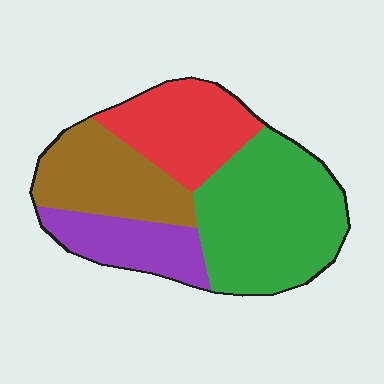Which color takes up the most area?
Green, at roughly 40%.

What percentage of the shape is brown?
Brown covers around 25% of the shape.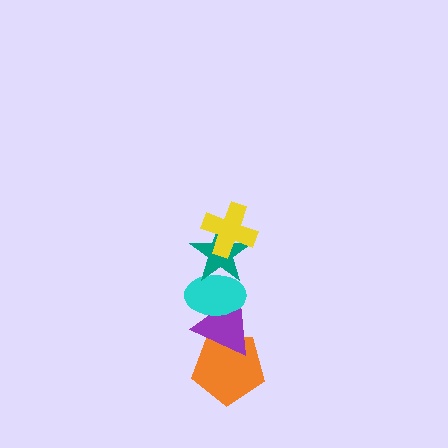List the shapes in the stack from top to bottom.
From top to bottom: the yellow cross, the teal star, the cyan ellipse, the purple triangle, the orange pentagon.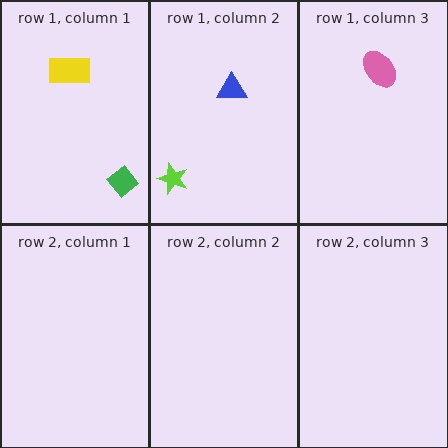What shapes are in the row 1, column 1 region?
The yellow rectangle, the green diamond.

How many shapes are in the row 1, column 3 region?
1.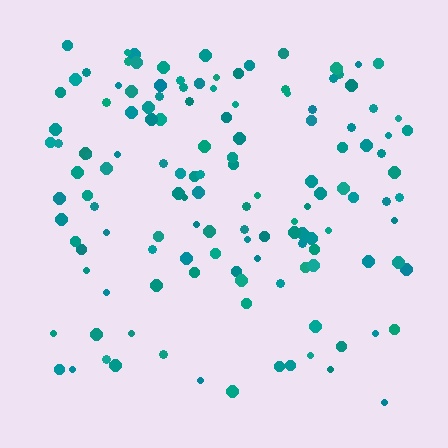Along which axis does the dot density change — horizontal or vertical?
Vertical.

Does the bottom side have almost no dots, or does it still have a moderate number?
Still a moderate number, just noticeably fewer than the top.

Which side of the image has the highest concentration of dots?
The top.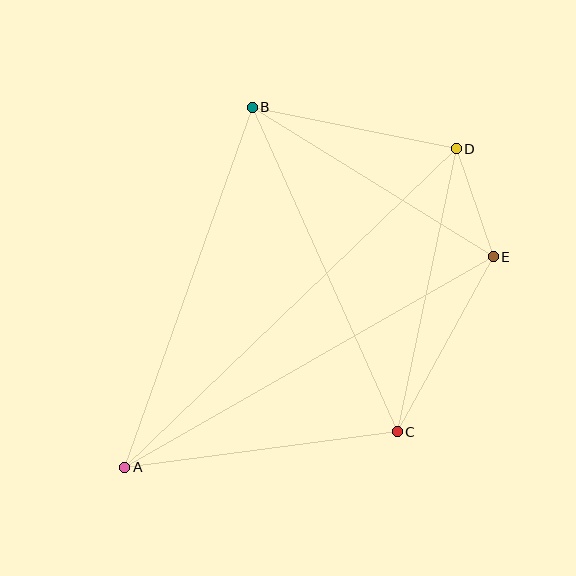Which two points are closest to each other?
Points D and E are closest to each other.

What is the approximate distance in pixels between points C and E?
The distance between C and E is approximately 199 pixels.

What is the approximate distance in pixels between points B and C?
The distance between B and C is approximately 355 pixels.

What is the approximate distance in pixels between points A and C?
The distance between A and C is approximately 275 pixels.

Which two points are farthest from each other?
Points A and D are farthest from each other.